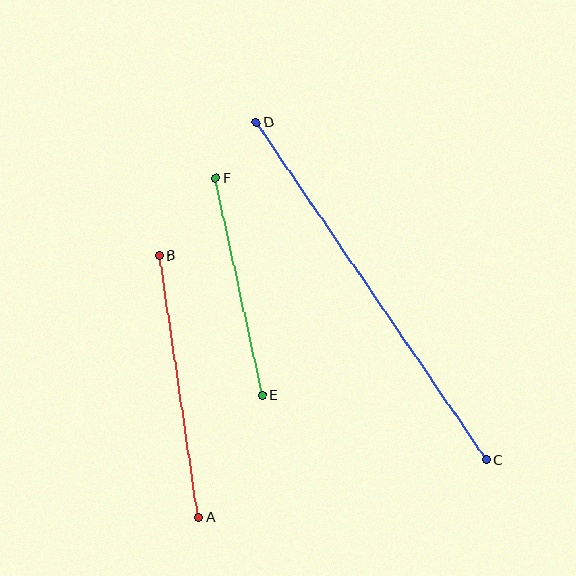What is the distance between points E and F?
The distance is approximately 222 pixels.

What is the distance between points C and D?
The distance is approximately 408 pixels.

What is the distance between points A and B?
The distance is approximately 264 pixels.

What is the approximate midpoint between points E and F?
The midpoint is at approximately (239, 287) pixels.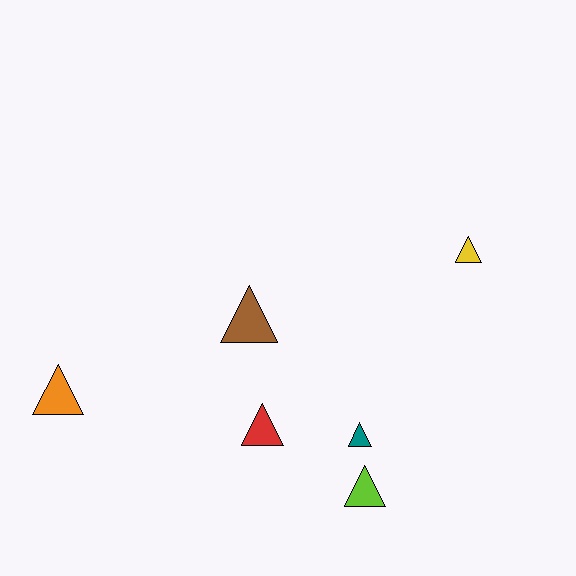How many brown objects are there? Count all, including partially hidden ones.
There is 1 brown object.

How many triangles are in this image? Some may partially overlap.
There are 6 triangles.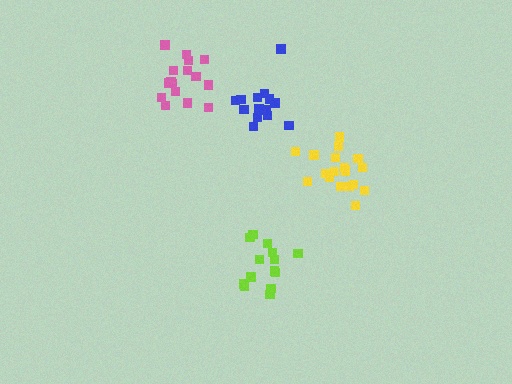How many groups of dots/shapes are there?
There are 4 groups.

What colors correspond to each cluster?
The clusters are colored: yellow, lime, blue, pink.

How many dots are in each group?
Group 1: 18 dots, Group 2: 14 dots, Group 3: 14 dots, Group 4: 16 dots (62 total).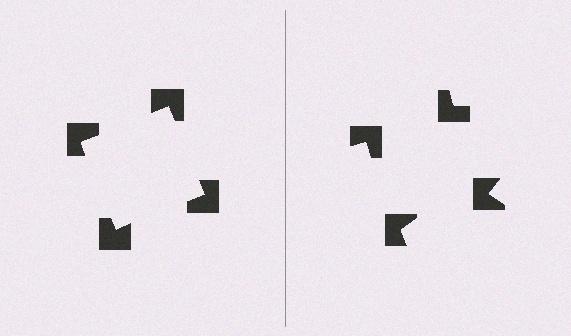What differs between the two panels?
The notched squares are positioned identically on both sides; only the wedge orientations differ. On the left they align to a square; on the right they are misaligned.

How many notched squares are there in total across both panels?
8 — 4 on each side.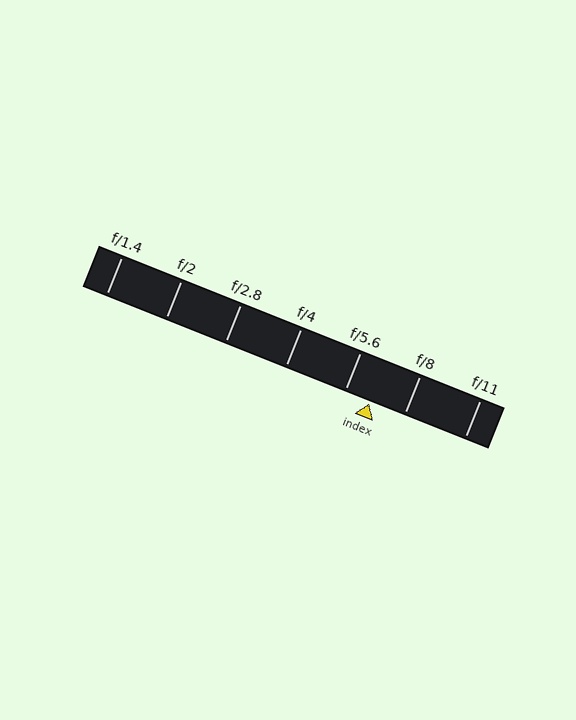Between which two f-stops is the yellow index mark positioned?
The index mark is between f/5.6 and f/8.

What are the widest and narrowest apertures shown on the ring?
The widest aperture shown is f/1.4 and the narrowest is f/11.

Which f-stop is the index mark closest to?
The index mark is closest to f/5.6.